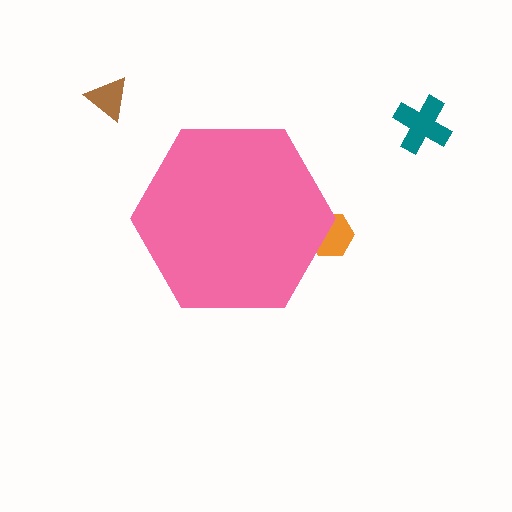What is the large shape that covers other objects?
A pink hexagon.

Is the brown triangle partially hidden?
No, the brown triangle is fully visible.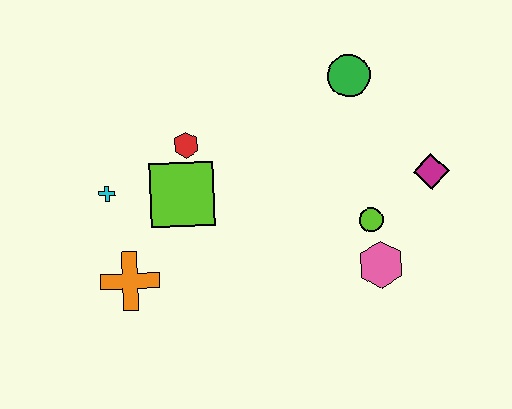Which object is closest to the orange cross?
The cyan cross is closest to the orange cross.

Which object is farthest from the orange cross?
The magenta diamond is farthest from the orange cross.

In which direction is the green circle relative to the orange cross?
The green circle is to the right of the orange cross.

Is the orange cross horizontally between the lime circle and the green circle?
No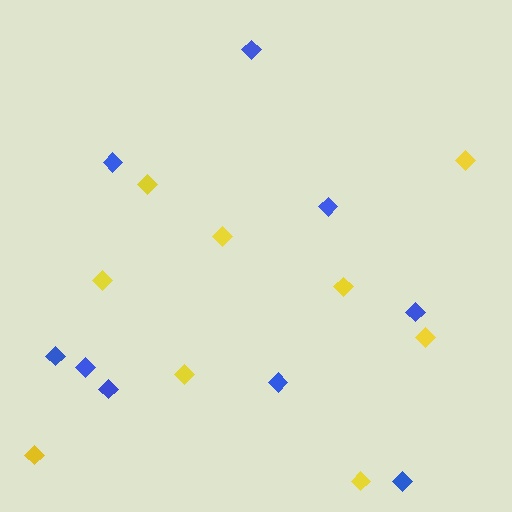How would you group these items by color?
There are 2 groups: one group of yellow diamonds (9) and one group of blue diamonds (9).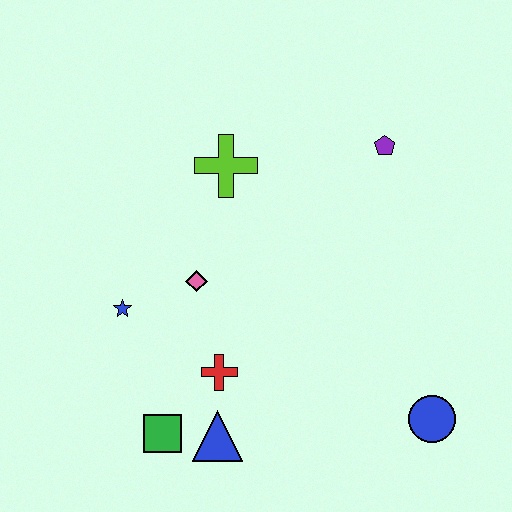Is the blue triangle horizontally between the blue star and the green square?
No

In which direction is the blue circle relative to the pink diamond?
The blue circle is to the right of the pink diamond.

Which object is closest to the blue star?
The pink diamond is closest to the blue star.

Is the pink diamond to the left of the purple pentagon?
Yes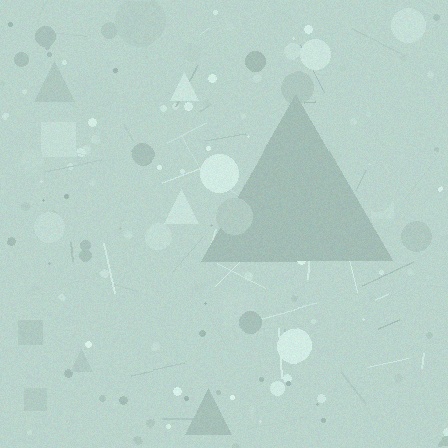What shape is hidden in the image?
A triangle is hidden in the image.